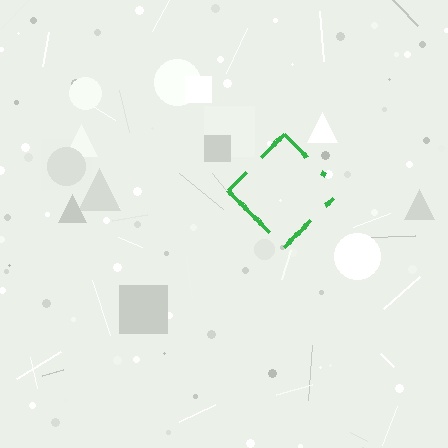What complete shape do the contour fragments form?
The contour fragments form a diamond.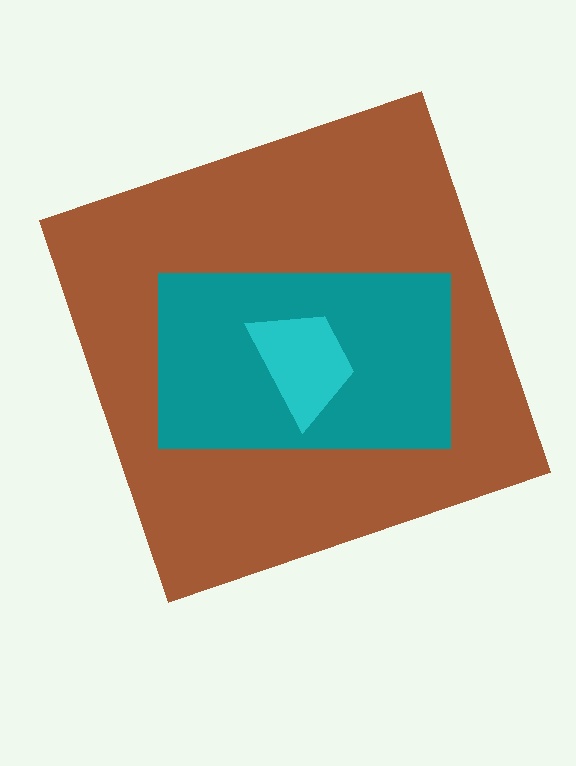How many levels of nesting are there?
3.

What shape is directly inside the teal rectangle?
The cyan trapezoid.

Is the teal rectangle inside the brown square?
Yes.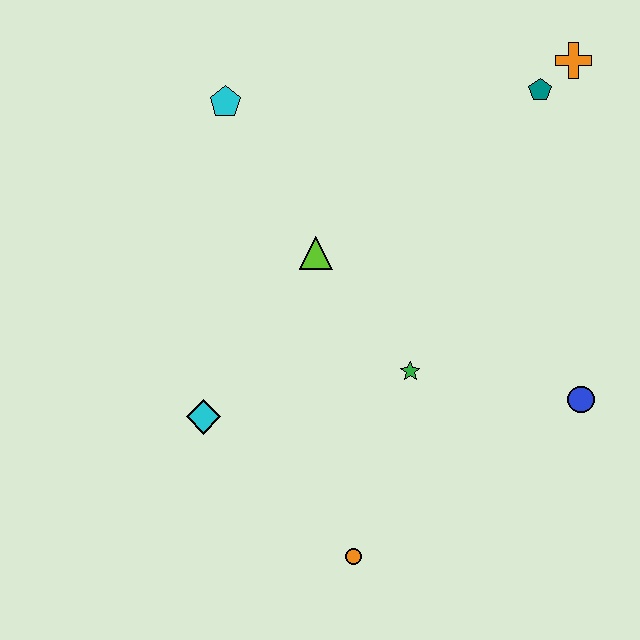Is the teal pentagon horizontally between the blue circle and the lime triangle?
Yes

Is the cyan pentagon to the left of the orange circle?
Yes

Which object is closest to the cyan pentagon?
The lime triangle is closest to the cyan pentagon.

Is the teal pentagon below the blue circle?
No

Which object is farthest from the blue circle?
The cyan pentagon is farthest from the blue circle.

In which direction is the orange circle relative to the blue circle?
The orange circle is to the left of the blue circle.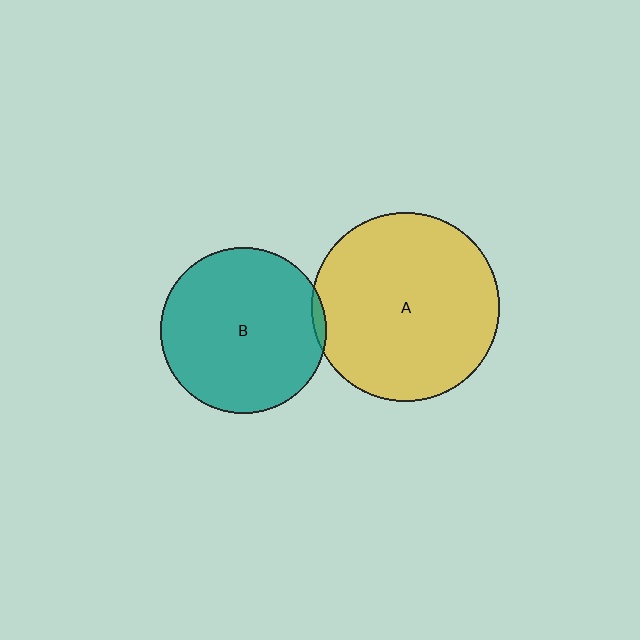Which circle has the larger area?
Circle A (yellow).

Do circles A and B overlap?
Yes.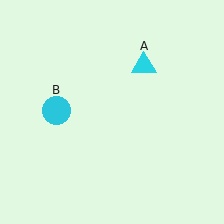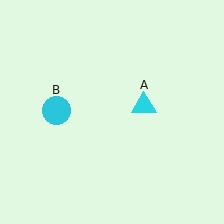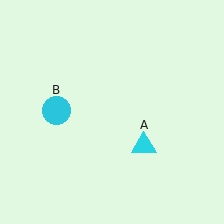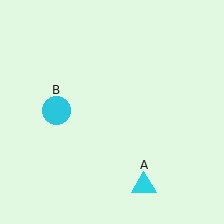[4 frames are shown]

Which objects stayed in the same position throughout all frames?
Cyan circle (object B) remained stationary.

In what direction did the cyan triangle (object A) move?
The cyan triangle (object A) moved down.